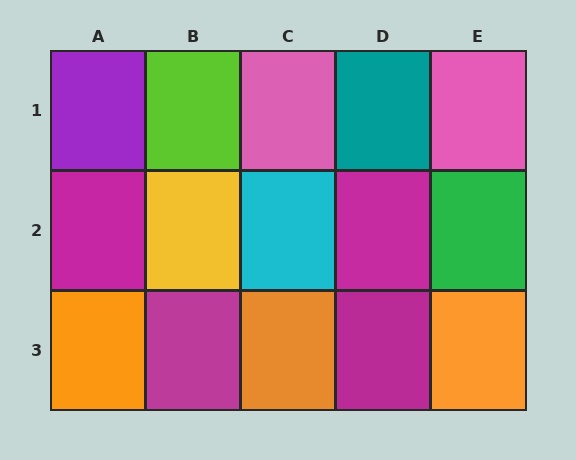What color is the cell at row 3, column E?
Orange.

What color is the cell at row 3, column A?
Orange.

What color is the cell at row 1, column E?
Pink.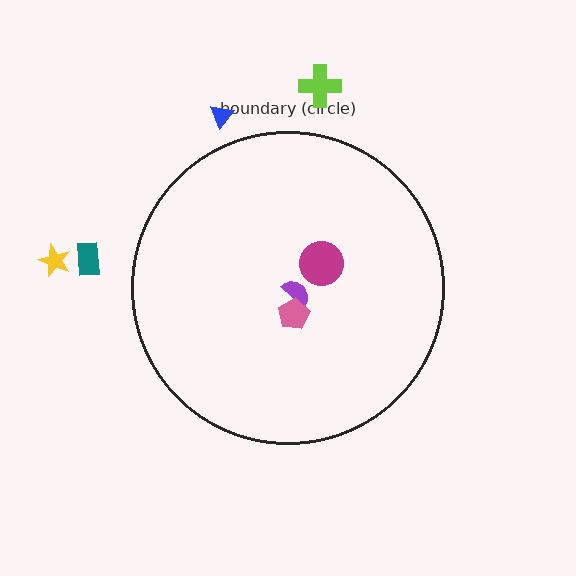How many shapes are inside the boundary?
3 inside, 4 outside.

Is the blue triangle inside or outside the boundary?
Outside.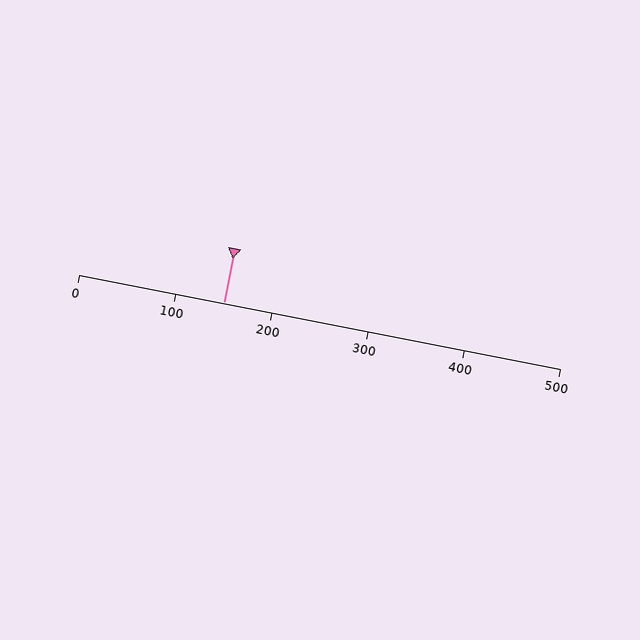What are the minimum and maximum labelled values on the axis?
The axis runs from 0 to 500.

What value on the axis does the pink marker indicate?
The marker indicates approximately 150.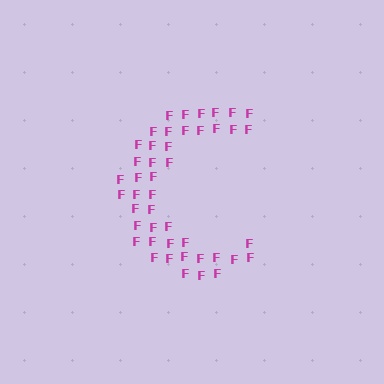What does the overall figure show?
The overall figure shows the letter C.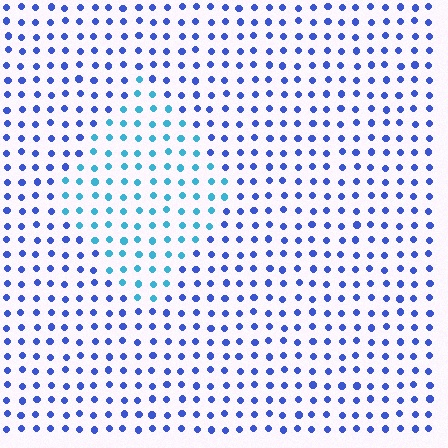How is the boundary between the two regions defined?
The boundary is defined purely by a slight shift in hue (about 38 degrees). Spacing, size, and orientation are identical on both sides.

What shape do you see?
I see a diamond.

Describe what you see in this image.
The image is filled with small blue elements in a uniform arrangement. A diamond-shaped region is visible where the elements are tinted to a slightly different hue, forming a subtle color boundary.